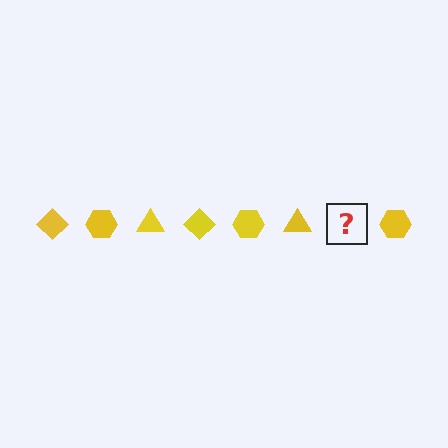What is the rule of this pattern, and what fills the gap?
The rule is that the pattern cycles through diamond, hexagon, triangle shapes in yellow. The gap should be filled with a yellow diamond.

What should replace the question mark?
The question mark should be replaced with a yellow diamond.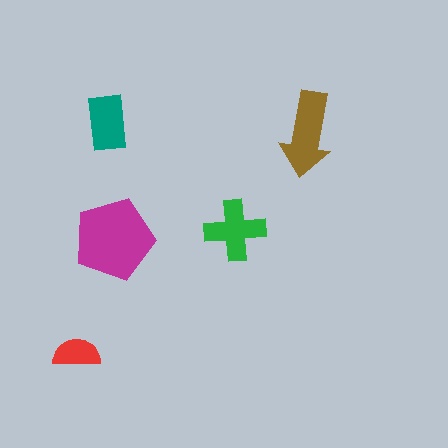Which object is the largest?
The magenta pentagon.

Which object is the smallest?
The red semicircle.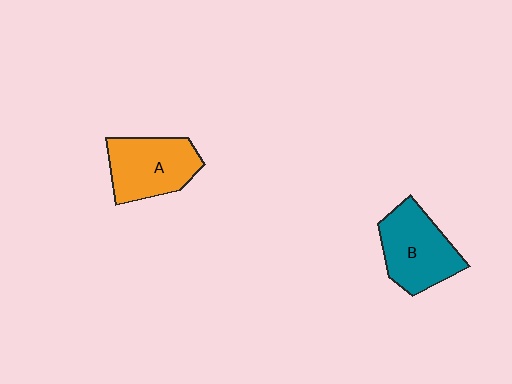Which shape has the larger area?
Shape B (teal).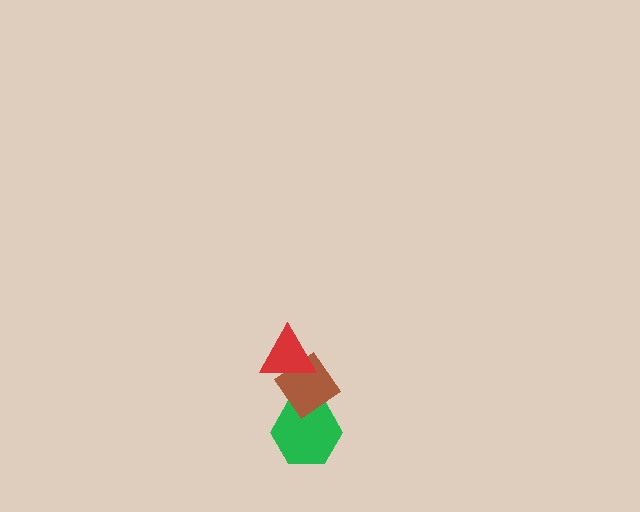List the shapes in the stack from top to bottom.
From top to bottom: the red triangle, the brown diamond, the green hexagon.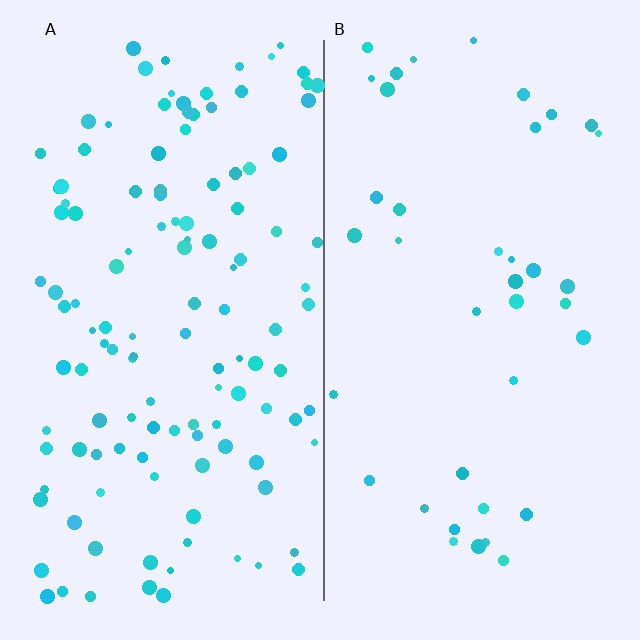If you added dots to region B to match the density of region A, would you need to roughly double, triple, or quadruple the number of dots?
Approximately triple.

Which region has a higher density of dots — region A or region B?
A (the left).